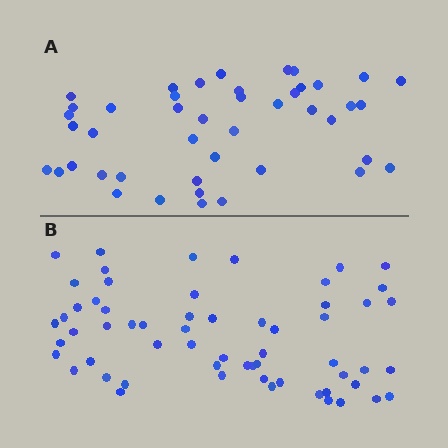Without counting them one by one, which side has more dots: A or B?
Region B (the bottom region) has more dots.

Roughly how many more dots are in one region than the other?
Region B has approximately 15 more dots than region A.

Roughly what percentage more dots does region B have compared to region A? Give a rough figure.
About 35% more.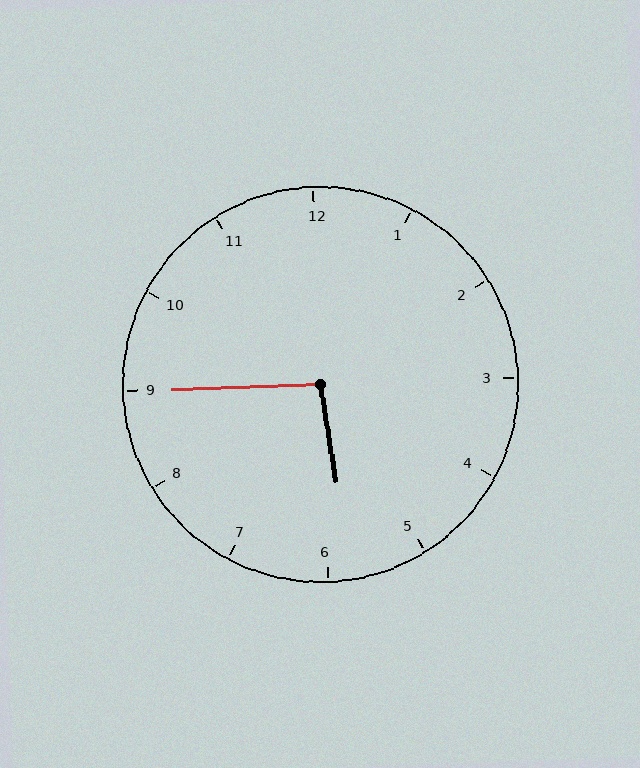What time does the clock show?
5:45.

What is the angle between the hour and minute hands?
Approximately 98 degrees.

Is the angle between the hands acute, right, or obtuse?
It is obtuse.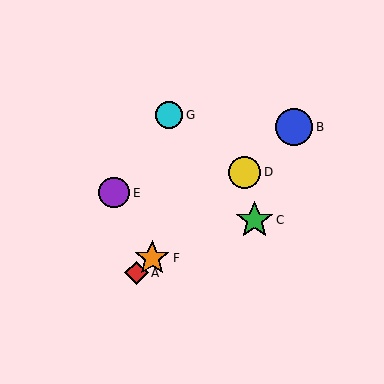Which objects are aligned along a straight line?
Objects A, B, D, F are aligned along a straight line.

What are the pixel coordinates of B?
Object B is at (294, 127).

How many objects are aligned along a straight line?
4 objects (A, B, D, F) are aligned along a straight line.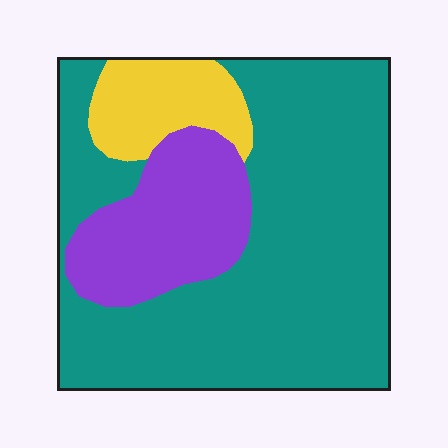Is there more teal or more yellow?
Teal.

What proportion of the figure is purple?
Purple covers around 20% of the figure.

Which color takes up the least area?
Yellow, at roughly 10%.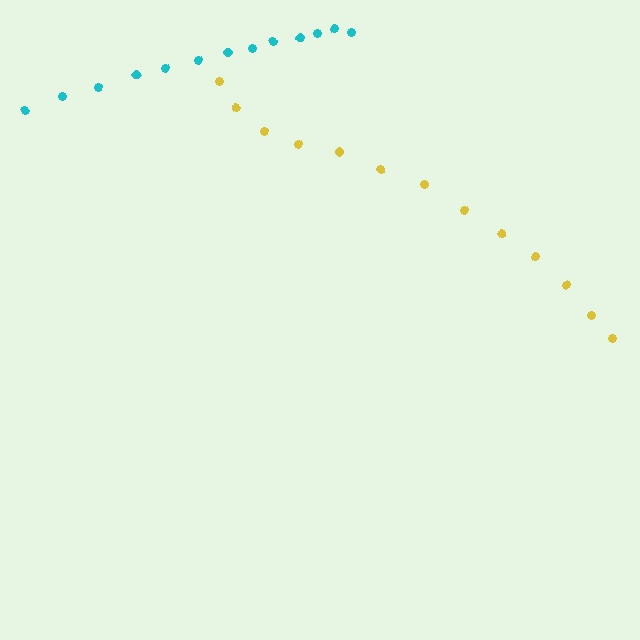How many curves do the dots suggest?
There are 2 distinct paths.